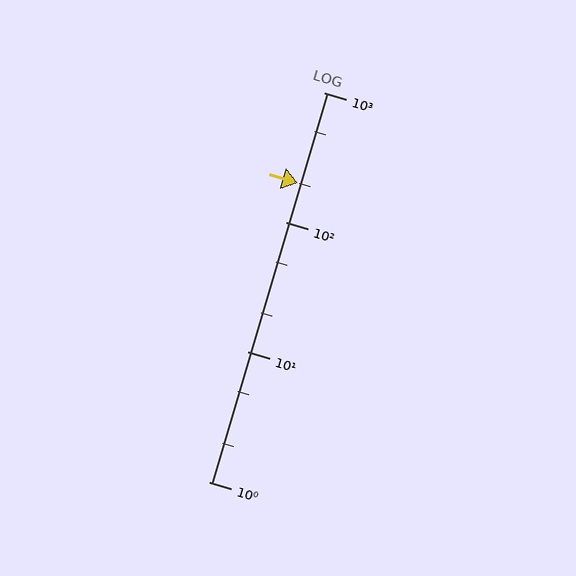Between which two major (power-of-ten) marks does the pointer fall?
The pointer is between 100 and 1000.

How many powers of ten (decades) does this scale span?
The scale spans 3 decades, from 1 to 1000.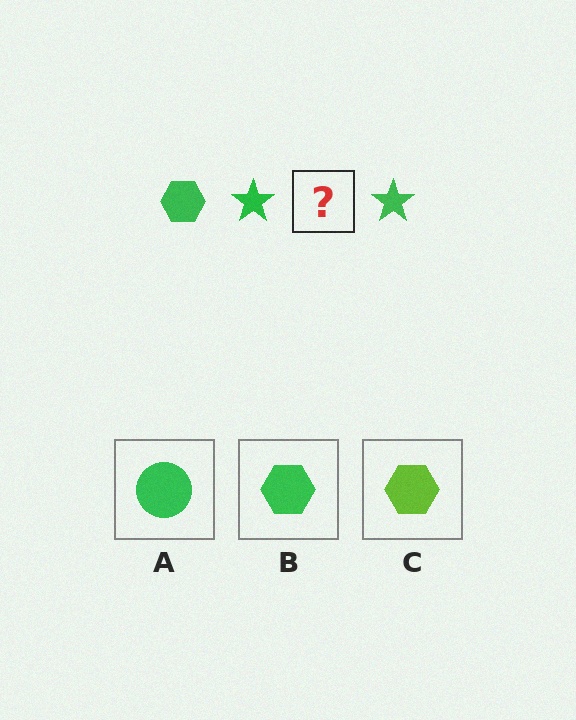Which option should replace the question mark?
Option B.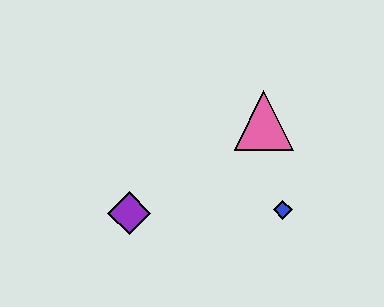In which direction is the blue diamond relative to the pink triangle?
The blue diamond is below the pink triangle.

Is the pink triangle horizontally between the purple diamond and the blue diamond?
Yes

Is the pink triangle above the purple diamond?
Yes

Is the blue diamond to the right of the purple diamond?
Yes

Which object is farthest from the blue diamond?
The purple diamond is farthest from the blue diamond.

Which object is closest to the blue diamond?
The pink triangle is closest to the blue diamond.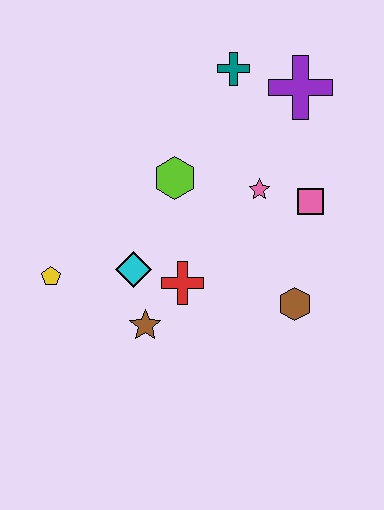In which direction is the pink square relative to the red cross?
The pink square is to the right of the red cross.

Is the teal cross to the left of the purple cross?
Yes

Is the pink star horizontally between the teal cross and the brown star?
No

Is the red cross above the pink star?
No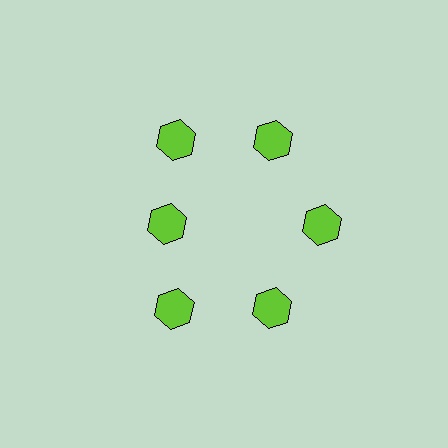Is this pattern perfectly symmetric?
No. The 6 lime hexagons are arranged in a ring, but one element near the 9 o'clock position is pulled inward toward the center, breaking the 6-fold rotational symmetry.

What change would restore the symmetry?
The symmetry would be restored by moving it outward, back onto the ring so that all 6 hexagons sit at equal angles and equal distance from the center.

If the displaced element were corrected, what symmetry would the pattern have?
It would have 6-fold rotational symmetry — the pattern would map onto itself every 60 degrees.